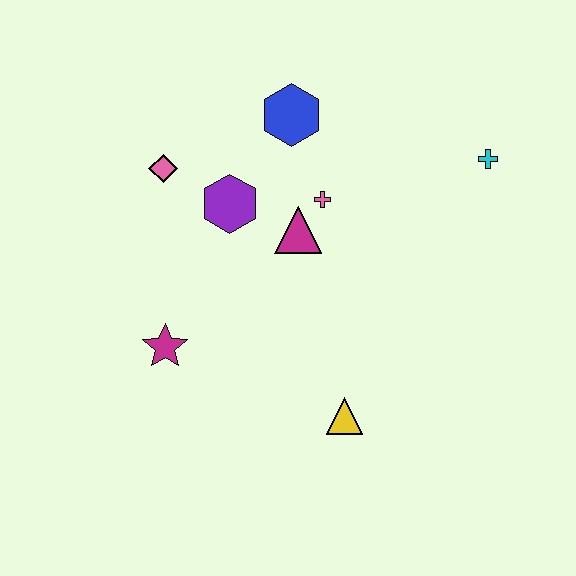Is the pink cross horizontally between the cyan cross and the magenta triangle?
Yes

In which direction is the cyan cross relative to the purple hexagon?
The cyan cross is to the right of the purple hexagon.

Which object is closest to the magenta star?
The purple hexagon is closest to the magenta star.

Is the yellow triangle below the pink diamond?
Yes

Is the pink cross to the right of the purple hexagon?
Yes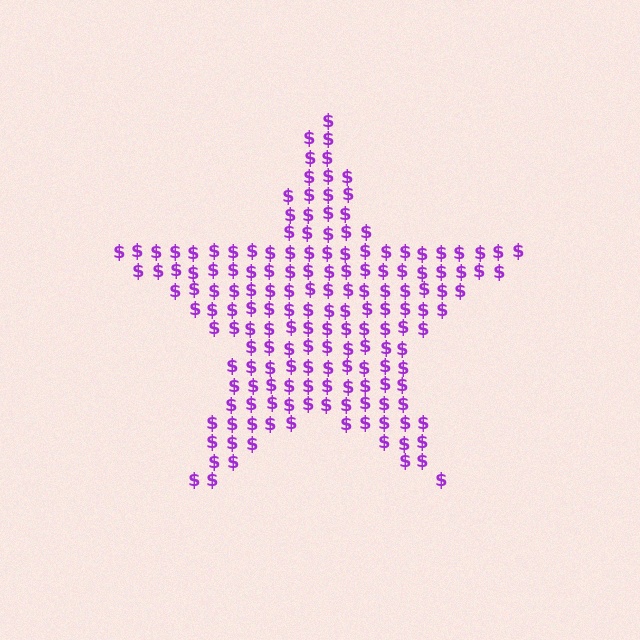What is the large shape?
The large shape is a star.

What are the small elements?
The small elements are dollar signs.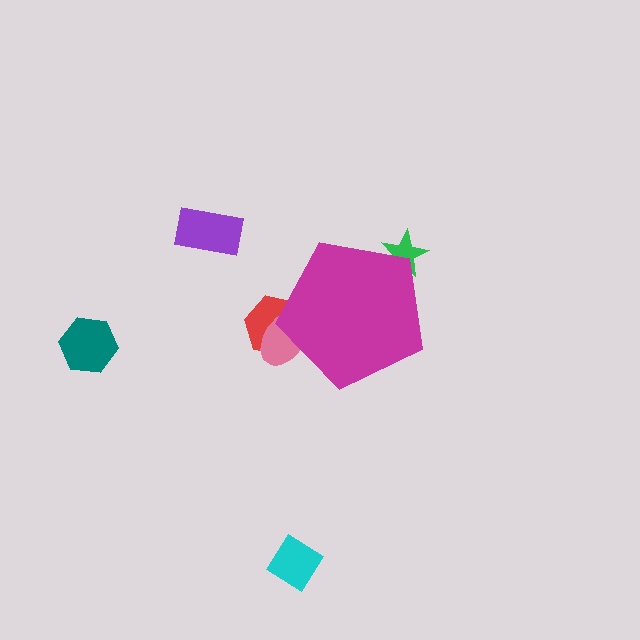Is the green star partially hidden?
Yes, the green star is partially hidden behind the magenta pentagon.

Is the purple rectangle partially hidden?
No, the purple rectangle is fully visible.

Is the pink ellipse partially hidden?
Yes, the pink ellipse is partially hidden behind the magenta pentagon.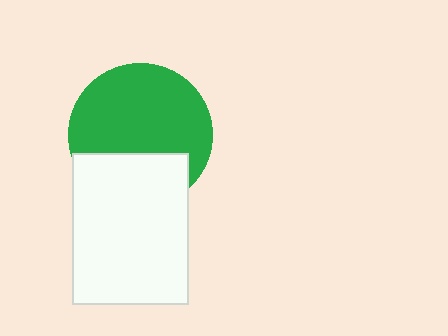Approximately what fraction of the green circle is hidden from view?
Roughly 31% of the green circle is hidden behind the white rectangle.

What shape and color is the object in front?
The object in front is a white rectangle.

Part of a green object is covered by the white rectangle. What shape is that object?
It is a circle.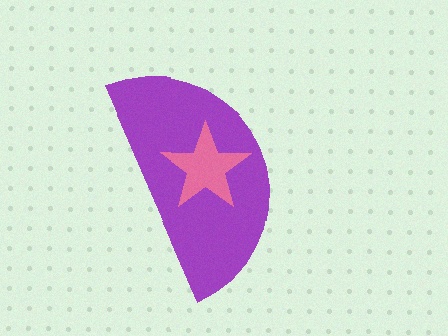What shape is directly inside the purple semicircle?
The pink star.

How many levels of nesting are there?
2.